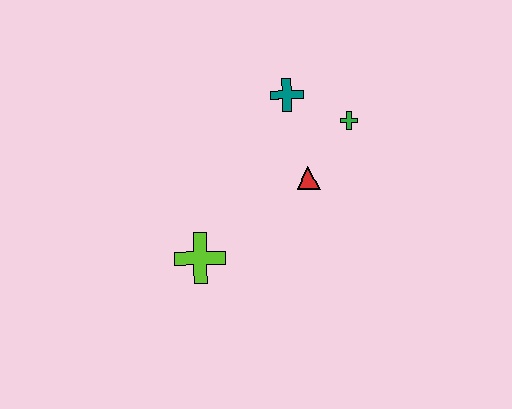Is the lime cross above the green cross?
No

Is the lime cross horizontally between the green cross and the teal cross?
No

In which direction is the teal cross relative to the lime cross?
The teal cross is above the lime cross.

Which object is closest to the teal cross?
The green cross is closest to the teal cross.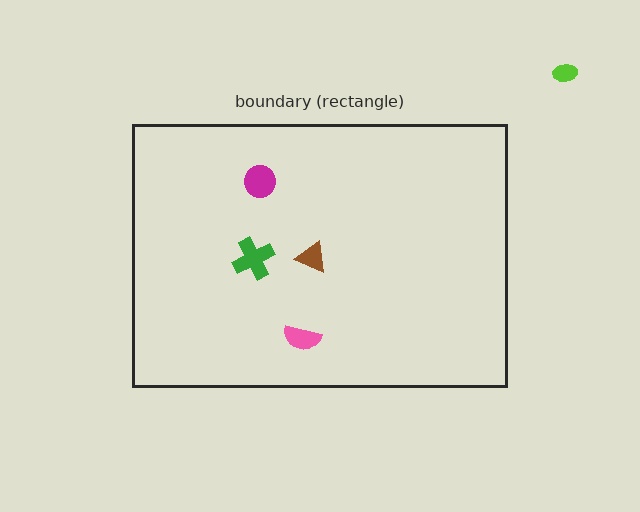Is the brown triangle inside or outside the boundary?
Inside.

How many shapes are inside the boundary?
4 inside, 1 outside.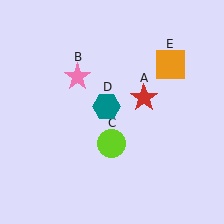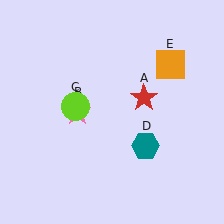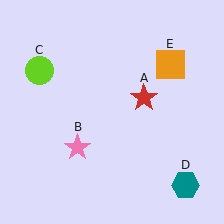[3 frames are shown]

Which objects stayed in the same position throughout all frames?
Red star (object A) and orange square (object E) remained stationary.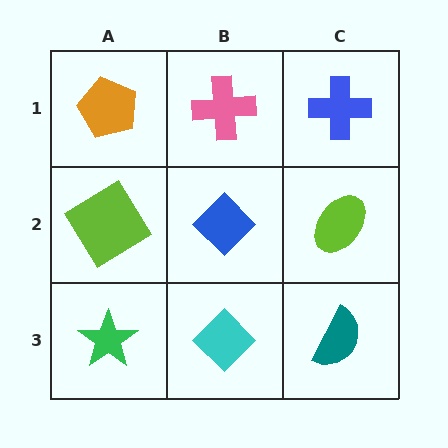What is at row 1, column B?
A pink cross.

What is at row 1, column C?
A blue cross.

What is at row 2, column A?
A lime diamond.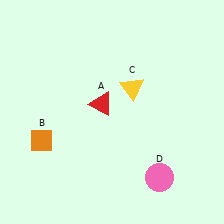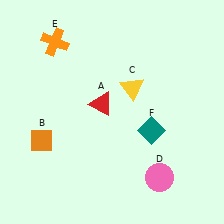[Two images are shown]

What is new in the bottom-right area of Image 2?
A teal diamond (F) was added in the bottom-right area of Image 2.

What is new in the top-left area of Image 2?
An orange cross (E) was added in the top-left area of Image 2.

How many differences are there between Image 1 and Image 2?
There are 2 differences between the two images.